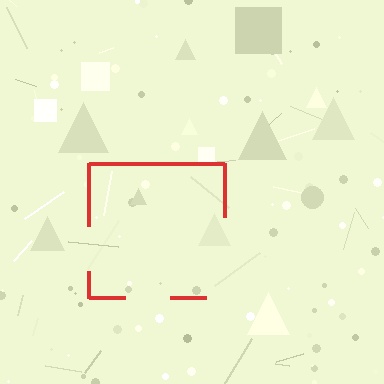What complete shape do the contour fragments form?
The contour fragments form a square.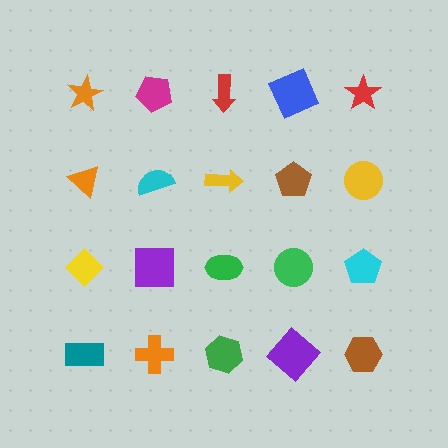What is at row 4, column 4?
A purple diamond.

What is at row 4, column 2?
An orange cross.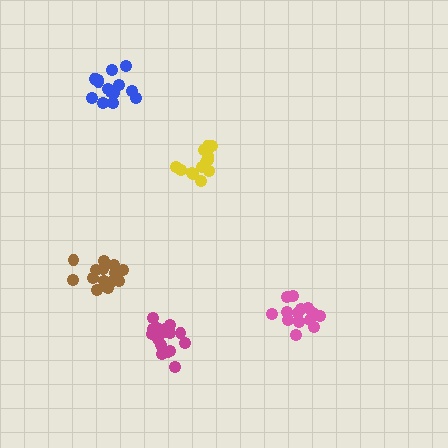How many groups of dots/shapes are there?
There are 5 groups.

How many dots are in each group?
Group 1: 14 dots, Group 2: 16 dots, Group 3: 16 dots, Group 4: 13 dots, Group 5: 15 dots (74 total).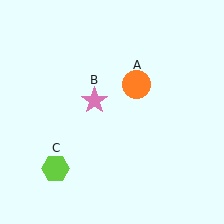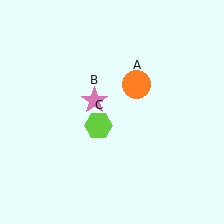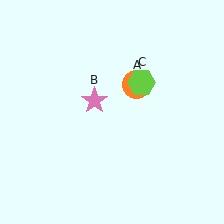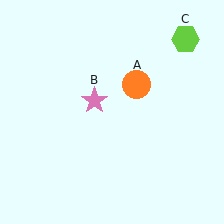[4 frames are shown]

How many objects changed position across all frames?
1 object changed position: lime hexagon (object C).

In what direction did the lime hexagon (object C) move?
The lime hexagon (object C) moved up and to the right.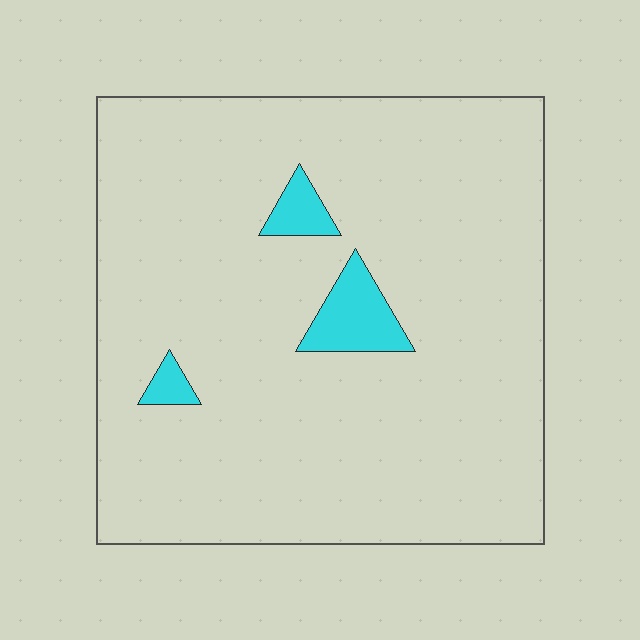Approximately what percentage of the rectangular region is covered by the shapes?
Approximately 5%.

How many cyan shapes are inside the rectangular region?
3.